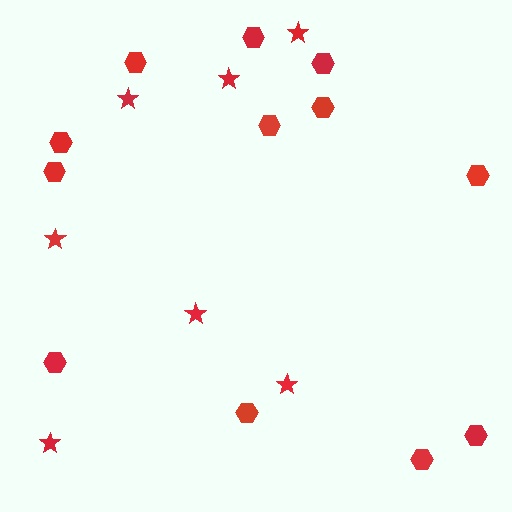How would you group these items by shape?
There are 2 groups: one group of stars (7) and one group of hexagons (12).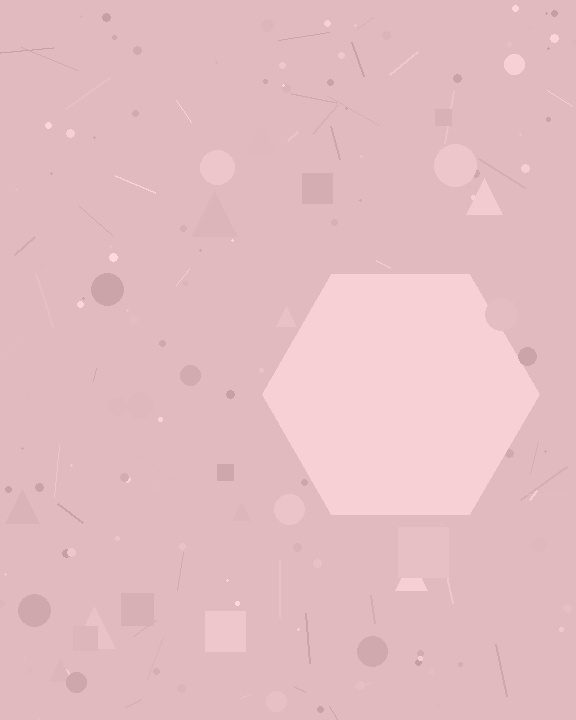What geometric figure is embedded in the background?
A hexagon is embedded in the background.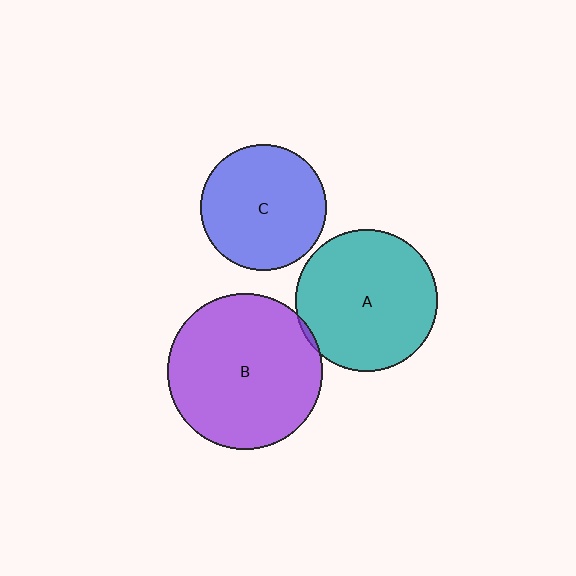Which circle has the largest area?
Circle B (purple).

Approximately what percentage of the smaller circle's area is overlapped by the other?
Approximately 5%.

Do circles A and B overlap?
Yes.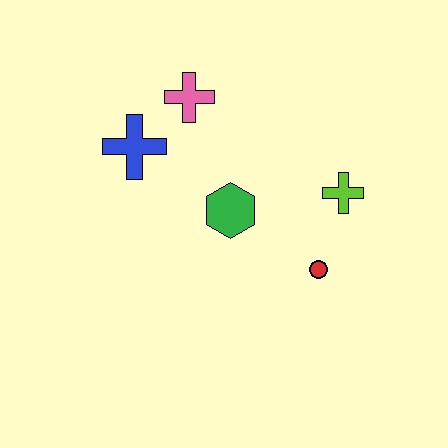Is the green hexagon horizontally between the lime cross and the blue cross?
Yes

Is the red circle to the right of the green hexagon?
Yes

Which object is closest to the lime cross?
The red circle is closest to the lime cross.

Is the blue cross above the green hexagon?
Yes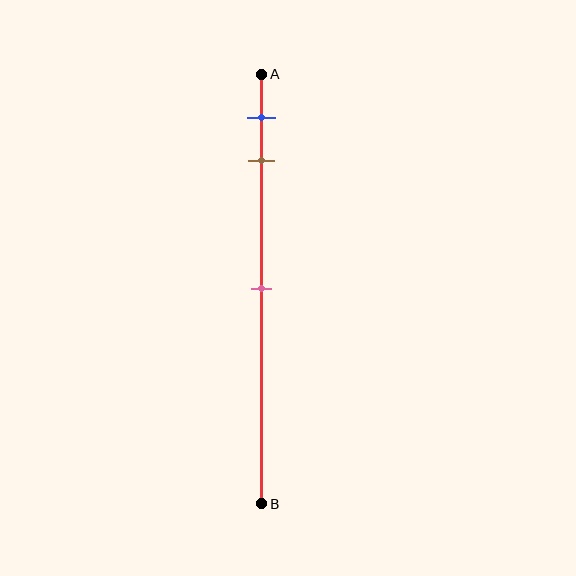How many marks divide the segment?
There are 3 marks dividing the segment.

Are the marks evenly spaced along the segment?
No, the marks are not evenly spaced.